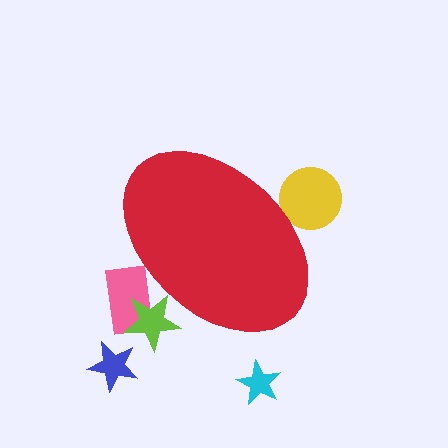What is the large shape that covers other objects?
A red ellipse.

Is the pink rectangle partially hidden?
Yes, the pink rectangle is partially hidden behind the red ellipse.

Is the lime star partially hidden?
Yes, the lime star is partially hidden behind the red ellipse.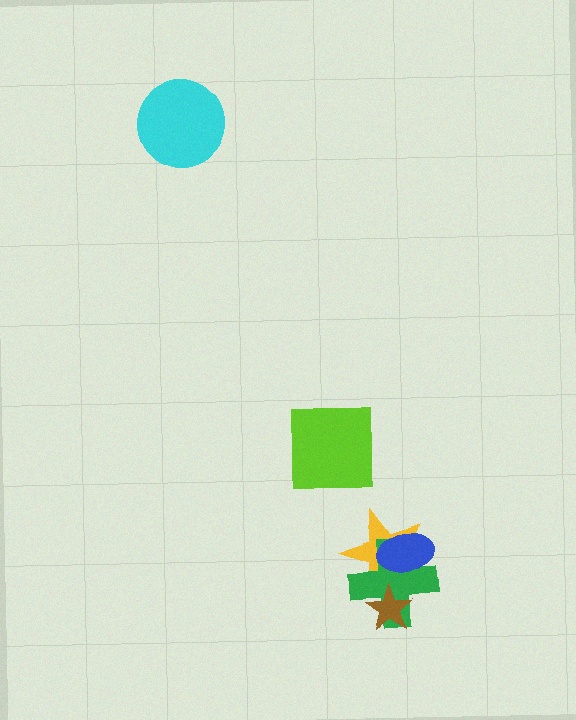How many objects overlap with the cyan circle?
0 objects overlap with the cyan circle.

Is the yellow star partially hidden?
Yes, it is partially covered by another shape.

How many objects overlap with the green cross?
3 objects overlap with the green cross.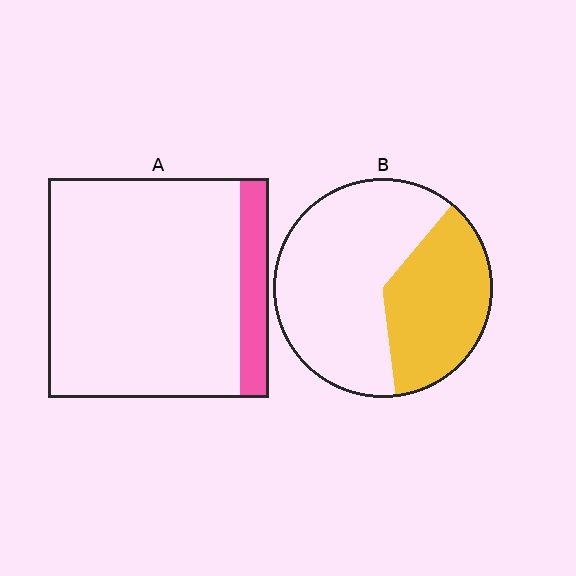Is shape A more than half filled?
No.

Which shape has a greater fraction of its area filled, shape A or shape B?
Shape B.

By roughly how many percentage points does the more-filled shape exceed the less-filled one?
By roughly 25 percentage points (B over A).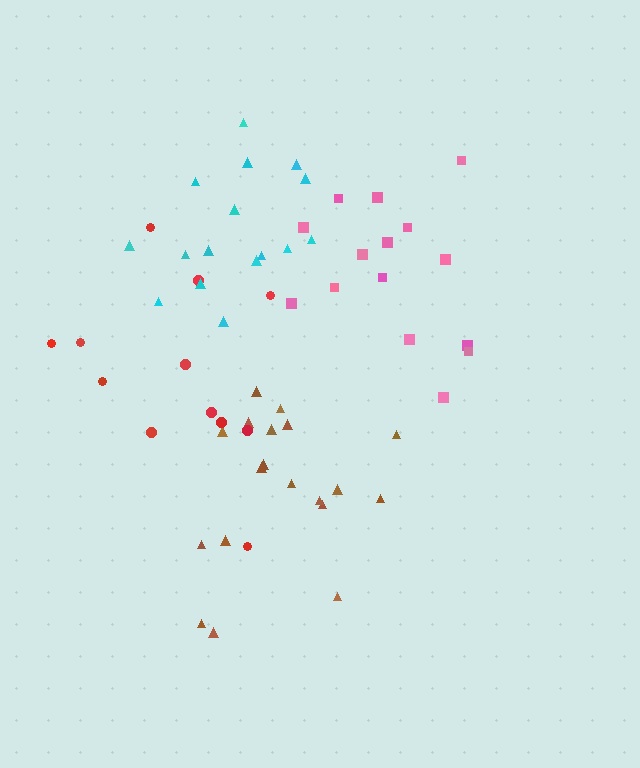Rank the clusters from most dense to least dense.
brown, cyan, pink, red.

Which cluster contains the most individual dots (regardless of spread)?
Brown (19).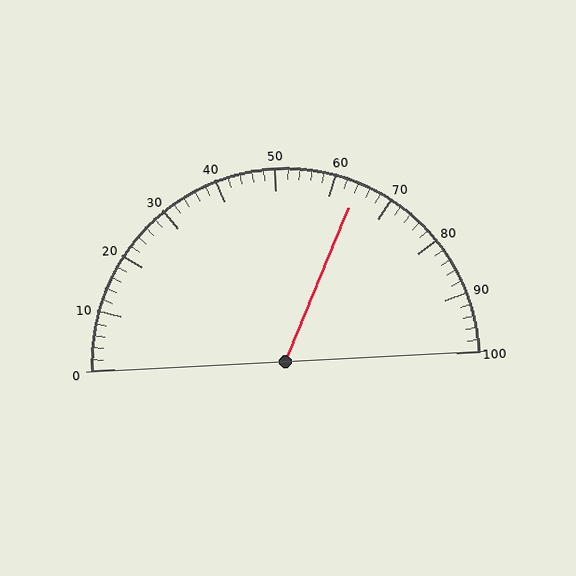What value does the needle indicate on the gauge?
The needle indicates approximately 64.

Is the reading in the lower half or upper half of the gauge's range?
The reading is in the upper half of the range (0 to 100).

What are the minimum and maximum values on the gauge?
The gauge ranges from 0 to 100.